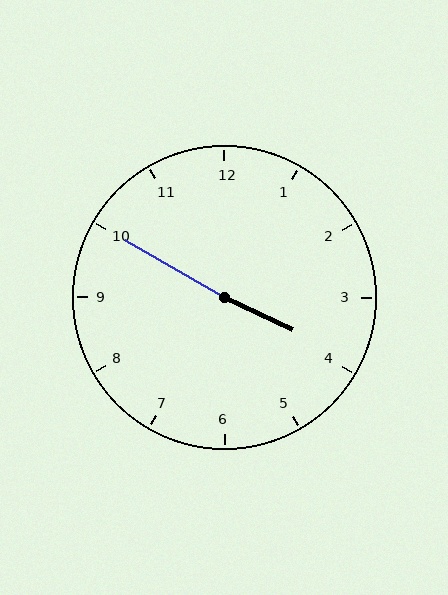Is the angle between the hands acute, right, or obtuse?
It is obtuse.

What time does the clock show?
3:50.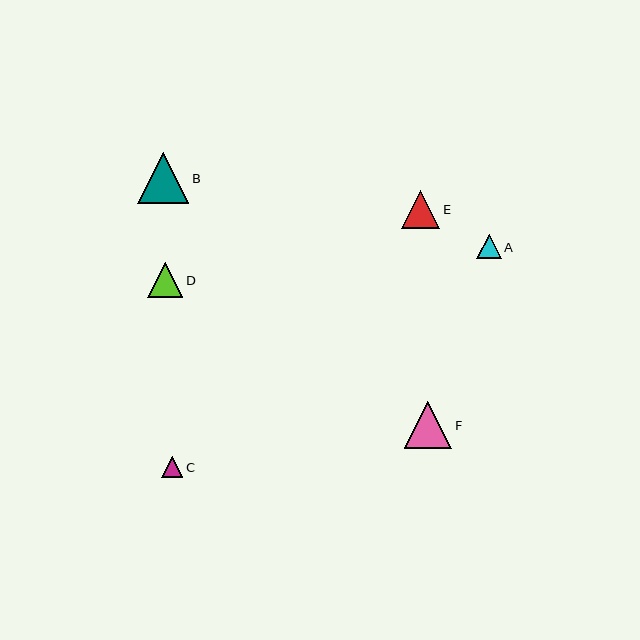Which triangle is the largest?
Triangle B is the largest with a size of approximately 51 pixels.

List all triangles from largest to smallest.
From largest to smallest: B, F, E, D, A, C.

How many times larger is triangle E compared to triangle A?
Triangle E is approximately 1.5 times the size of triangle A.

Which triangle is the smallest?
Triangle C is the smallest with a size of approximately 21 pixels.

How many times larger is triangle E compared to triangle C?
Triangle E is approximately 1.8 times the size of triangle C.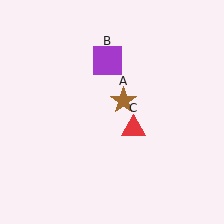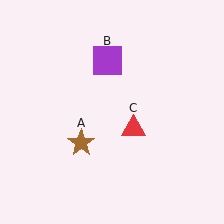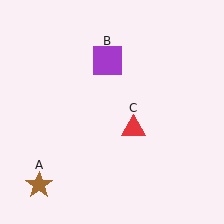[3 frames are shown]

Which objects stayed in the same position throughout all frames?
Purple square (object B) and red triangle (object C) remained stationary.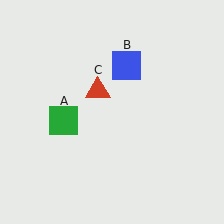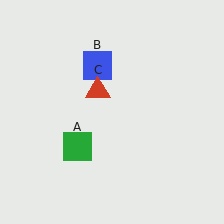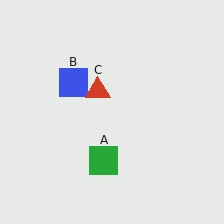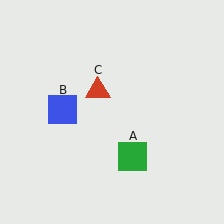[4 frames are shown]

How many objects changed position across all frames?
2 objects changed position: green square (object A), blue square (object B).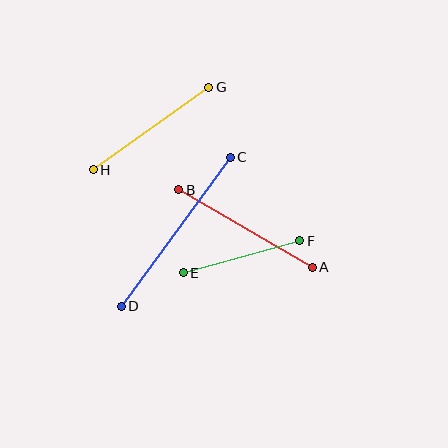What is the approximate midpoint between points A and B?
The midpoint is at approximately (246, 228) pixels.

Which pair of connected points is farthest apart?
Points C and D are farthest apart.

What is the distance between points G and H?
The distance is approximately 142 pixels.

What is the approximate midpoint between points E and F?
The midpoint is at approximately (241, 257) pixels.